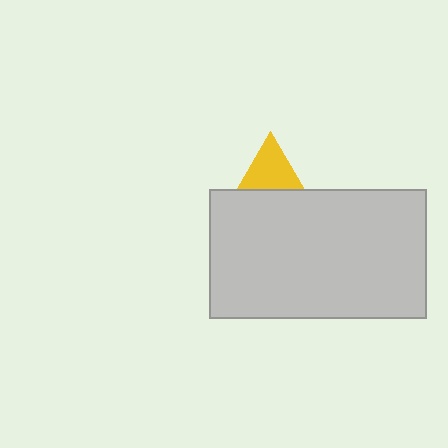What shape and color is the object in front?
The object in front is a light gray rectangle.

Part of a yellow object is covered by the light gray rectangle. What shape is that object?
It is a triangle.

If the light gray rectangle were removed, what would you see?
You would see the complete yellow triangle.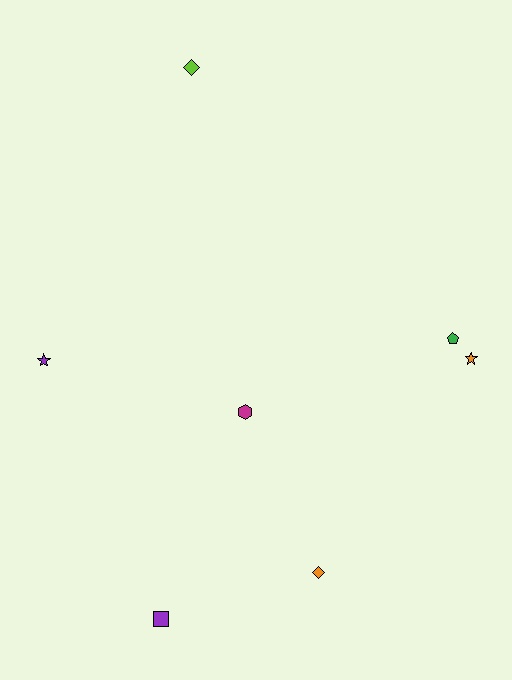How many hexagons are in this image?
There is 1 hexagon.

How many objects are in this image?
There are 7 objects.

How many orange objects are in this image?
There are 2 orange objects.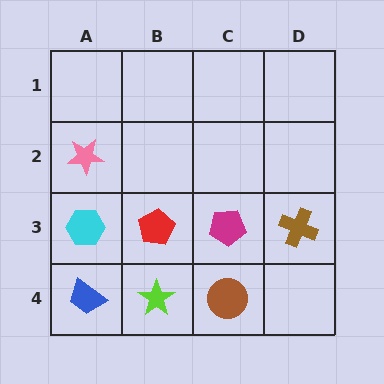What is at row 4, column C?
A brown circle.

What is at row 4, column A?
A blue trapezoid.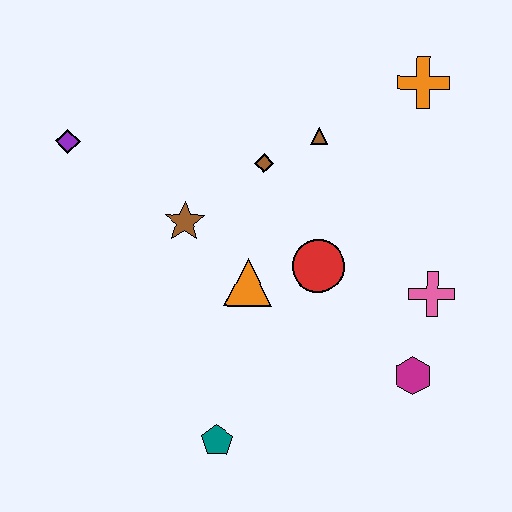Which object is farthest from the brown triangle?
The teal pentagon is farthest from the brown triangle.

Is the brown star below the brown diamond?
Yes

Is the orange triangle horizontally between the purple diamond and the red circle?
Yes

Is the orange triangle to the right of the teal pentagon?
Yes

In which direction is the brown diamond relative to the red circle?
The brown diamond is above the red circle.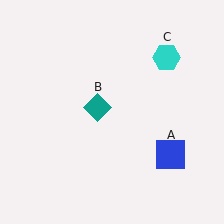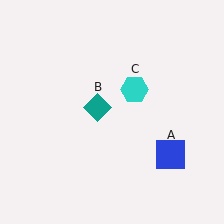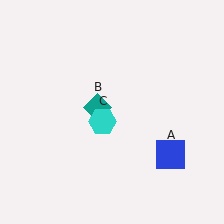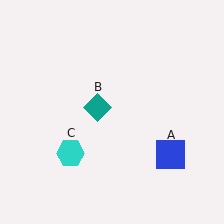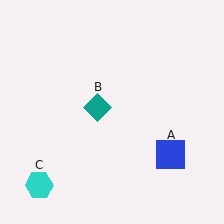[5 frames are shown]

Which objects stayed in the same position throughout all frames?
Blue square (object A) and teal diamond (object B) remained stationary.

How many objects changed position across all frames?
1 object changed position: cyan hexagon (object C).